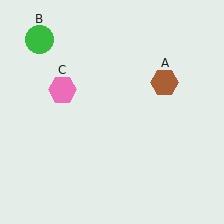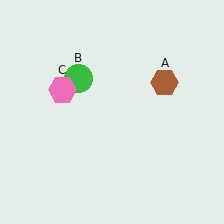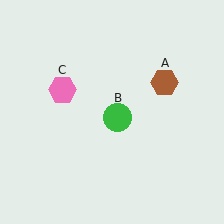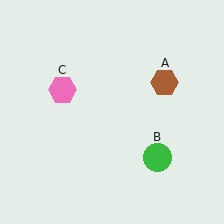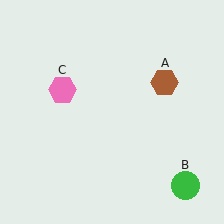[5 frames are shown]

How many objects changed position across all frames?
1 object changed position: green circle (object B).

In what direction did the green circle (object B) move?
The green circle (object B) moved down and to the right.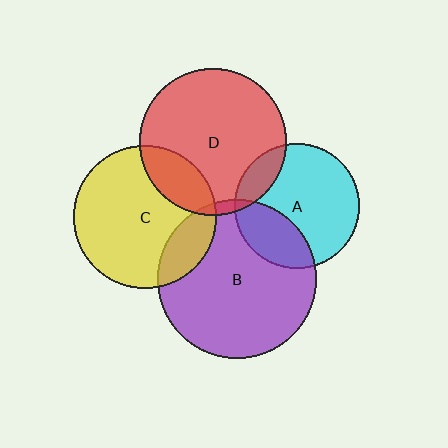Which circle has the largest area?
Circle B (purple).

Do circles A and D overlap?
Yes.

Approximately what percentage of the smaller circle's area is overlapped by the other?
Approximately 15%.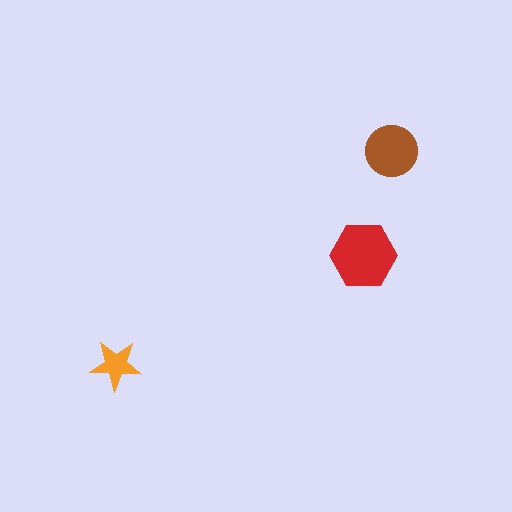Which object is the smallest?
The orange star.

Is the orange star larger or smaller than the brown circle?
Smaller.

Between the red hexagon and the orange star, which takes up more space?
The red hexagon.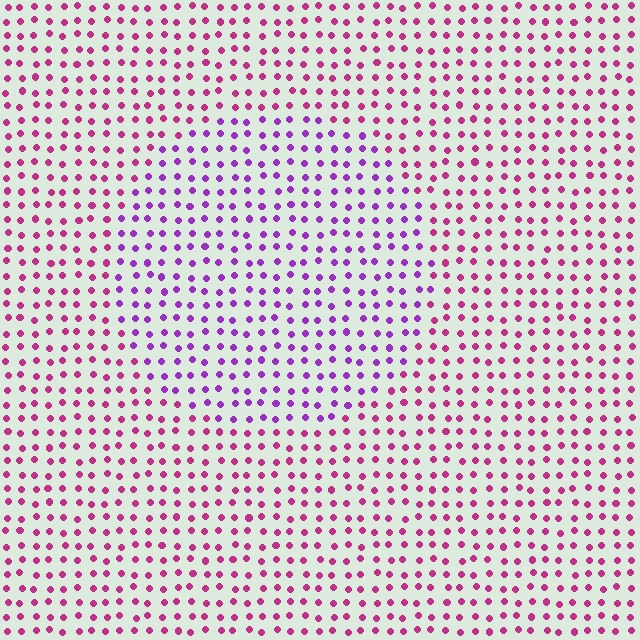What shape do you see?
I see a circle.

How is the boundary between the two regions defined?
The boundary is defined purely by a slight shift in hue (about 38 degrees). Spacing, size, and orientation are identical on both sides.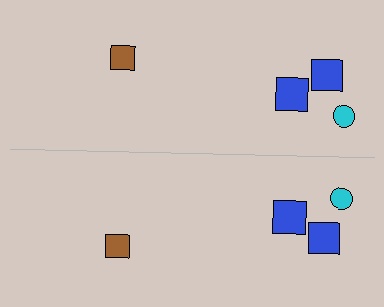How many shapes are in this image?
There are 8 shapes in this image.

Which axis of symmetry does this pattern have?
The pattern has a horizontal axis of symmetry running through the center of the image.